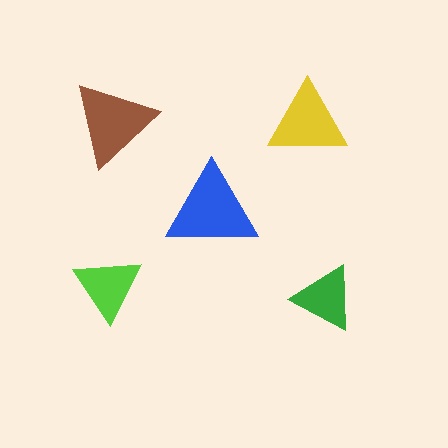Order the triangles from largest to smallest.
the blue one, the brown one, the yellow one, the lime one, the green one.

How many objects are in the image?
There are 5 objects in the image.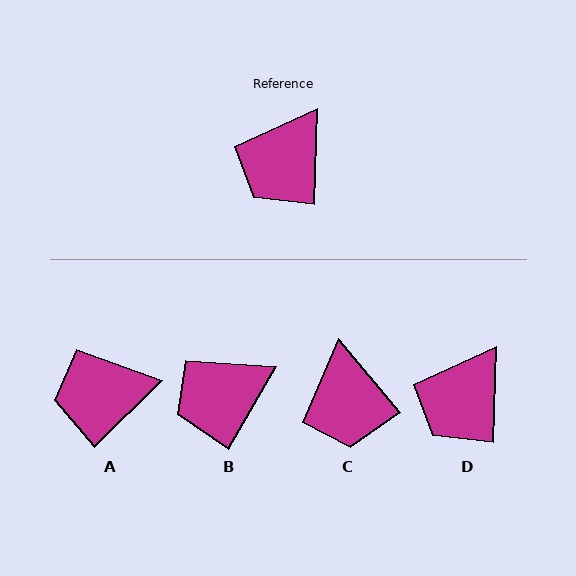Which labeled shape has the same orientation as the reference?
D.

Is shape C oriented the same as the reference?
No, it is off by about 42 degrees.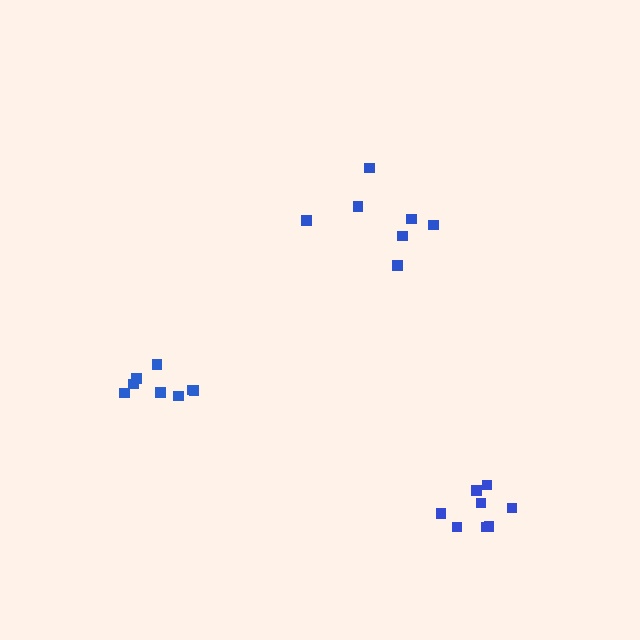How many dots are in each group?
Group 1: 8 dots, Group 2: 8 dots, Group 3: 7 dots (23 total).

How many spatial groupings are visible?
There are 3 spatial groupings.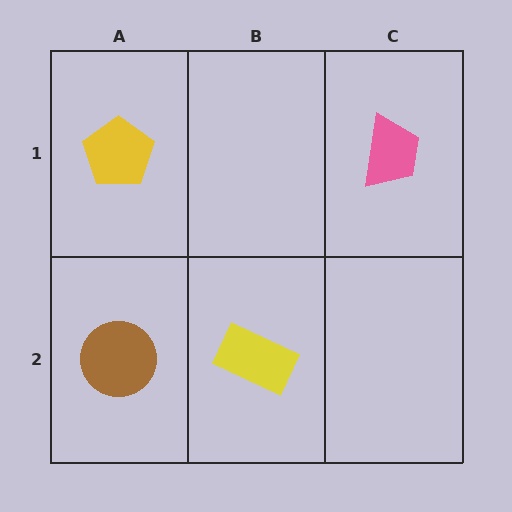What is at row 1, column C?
A pink trapezoid.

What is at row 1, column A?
A yellow pentagon.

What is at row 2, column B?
A yellow rectangle.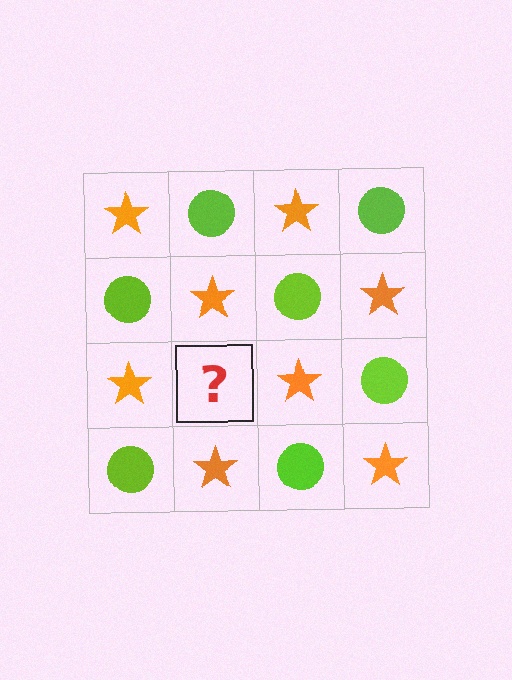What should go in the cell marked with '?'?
The missing cell should contain a lime circle.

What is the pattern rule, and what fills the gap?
The rule is that it alternates orange star and lime circle in a checkerboard pattern. The gap should be filled with a lime circle.